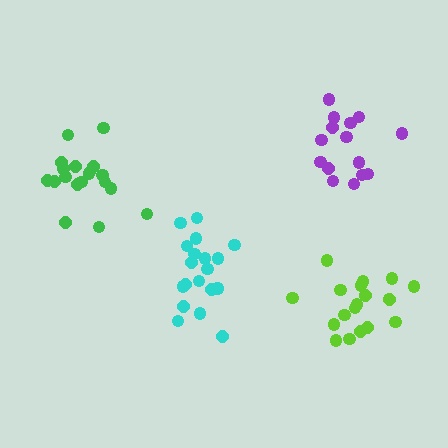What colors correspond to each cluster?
The clusters are colored: purple, lime, cyan, green.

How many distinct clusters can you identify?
There are 4 distinct clusters.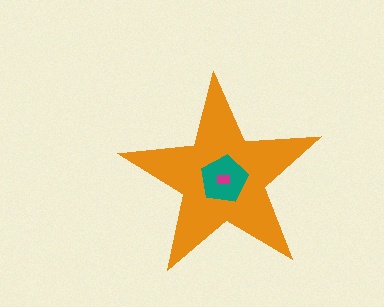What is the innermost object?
The magenta rectangle.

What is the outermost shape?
The orange star.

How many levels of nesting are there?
3.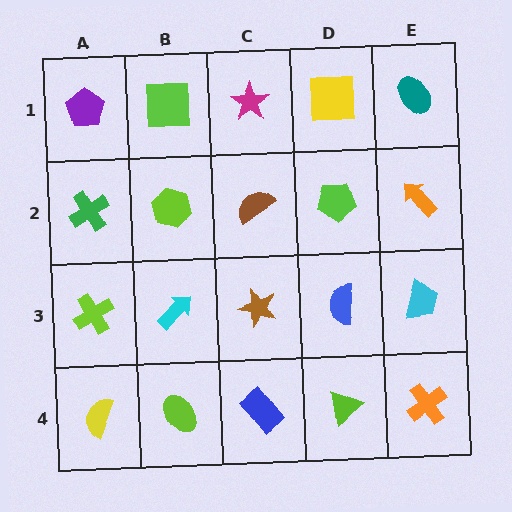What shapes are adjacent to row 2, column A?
A purple pentagon (row 1, column A), a lime cross (row 3, column A), a lime hexagon (row 2, column B).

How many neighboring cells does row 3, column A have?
3.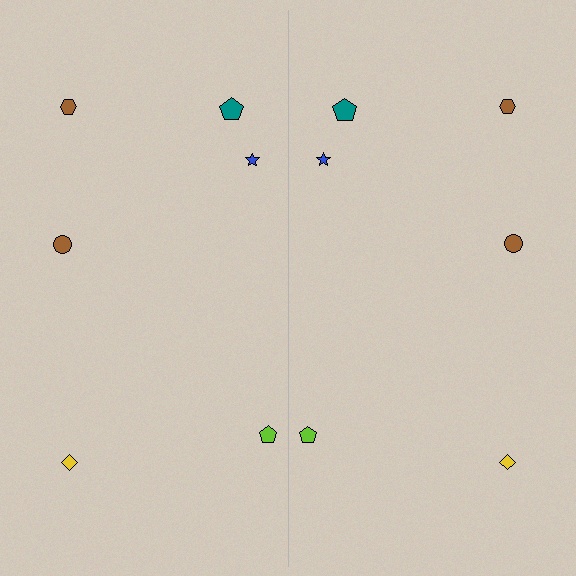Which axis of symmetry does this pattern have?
The pattern has a vertical axis of symmetry running through the center of the image.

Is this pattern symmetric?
Yes, this pattern has bilateral (reflection) symmetry.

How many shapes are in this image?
There are 12 shapes in this image.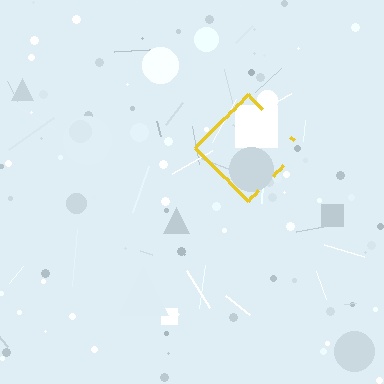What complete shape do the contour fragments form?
The contour fragments form a diamond.